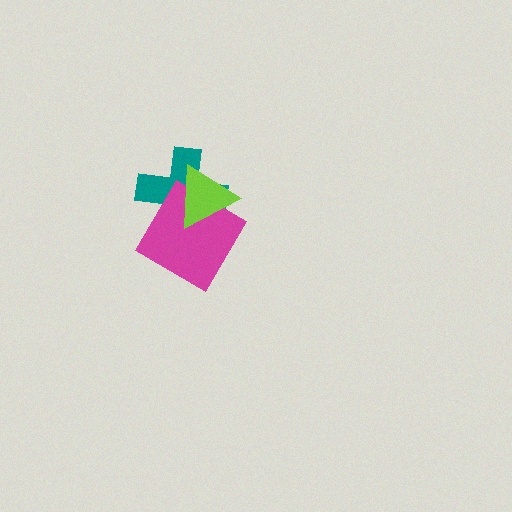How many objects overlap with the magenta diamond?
2 objects overlap with the magenta diamond.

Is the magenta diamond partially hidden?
Yes, it is partially covered by another shape.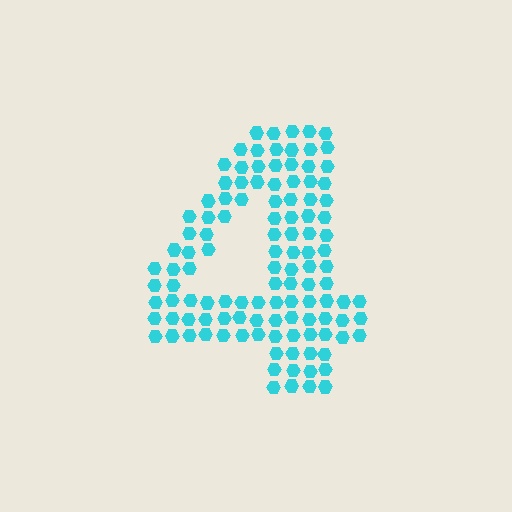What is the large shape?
The large shape is the digit 4.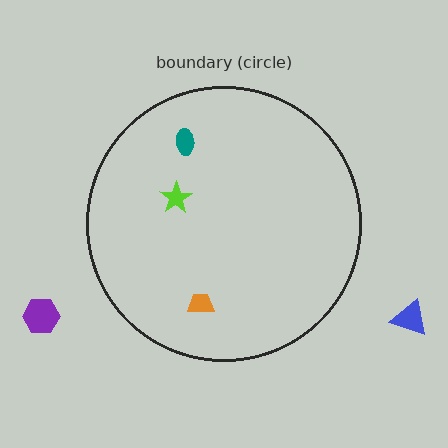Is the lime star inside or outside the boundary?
Inside.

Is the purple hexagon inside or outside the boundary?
Outside.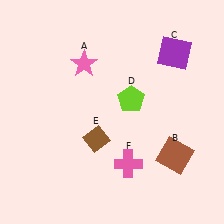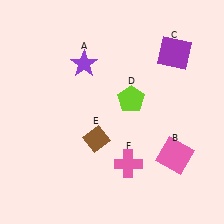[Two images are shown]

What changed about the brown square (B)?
In Image 1, B is brown. In Image 2, it changed to pink.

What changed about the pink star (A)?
In Image 1, A is pink. In Image 2, it changed to purple.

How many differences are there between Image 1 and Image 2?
There are 2 differences between the two images.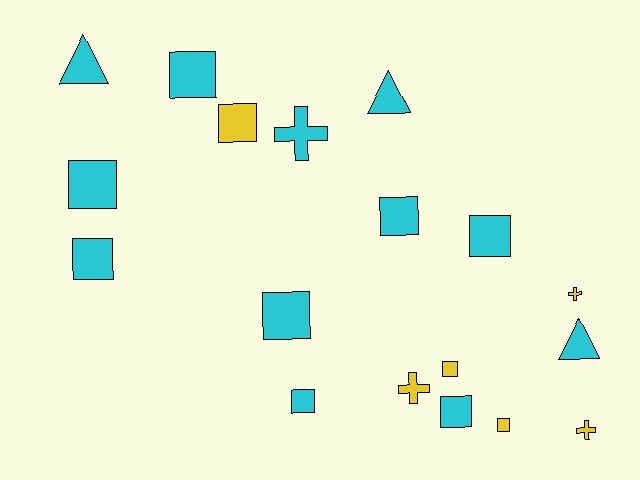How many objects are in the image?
There are 18 objects.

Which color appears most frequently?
Cyan, with 12 objects.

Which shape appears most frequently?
Square, with 11 objects.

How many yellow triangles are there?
There are no yellow triangles.